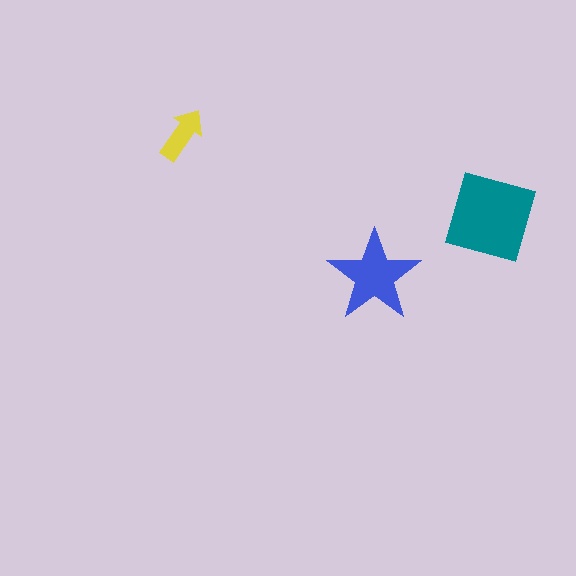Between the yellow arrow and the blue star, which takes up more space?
The blue star.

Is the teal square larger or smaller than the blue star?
Larger.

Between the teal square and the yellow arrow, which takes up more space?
The teal square.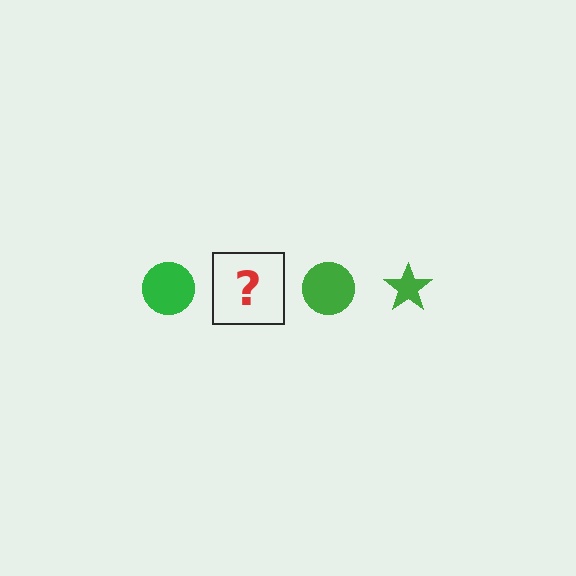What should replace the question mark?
The question mark should be replaced with a green star.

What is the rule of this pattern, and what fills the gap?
The rule is that the pattern cycles through circle, star shapes in green. The gap should be filled with a green star.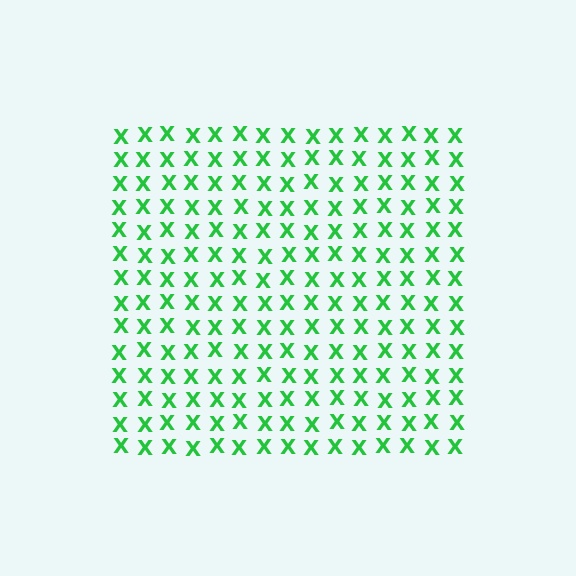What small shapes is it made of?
It is made of small letter X's.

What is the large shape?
The large shape is a square.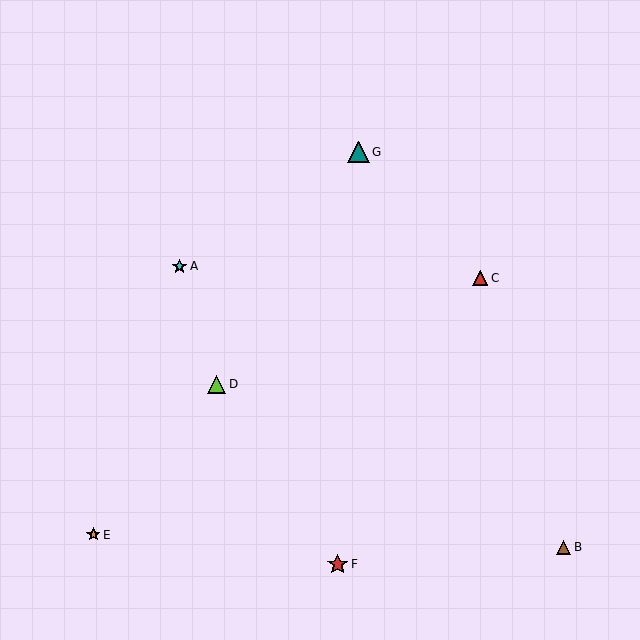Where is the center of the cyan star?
The center of the cyan star is at (180, 266).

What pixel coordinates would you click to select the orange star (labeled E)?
Click at (93, 535) to select the orange star E.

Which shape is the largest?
The teal triangle (labeled G) is the largest.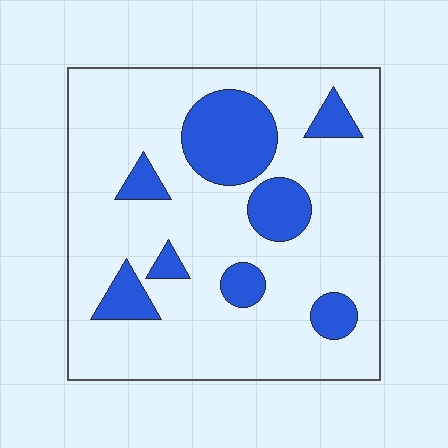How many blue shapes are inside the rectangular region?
8.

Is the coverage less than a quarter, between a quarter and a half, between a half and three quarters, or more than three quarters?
Less than a quarter.